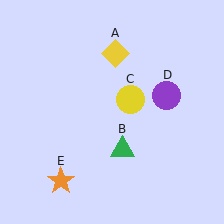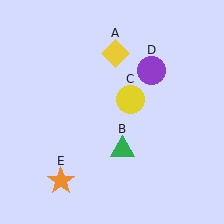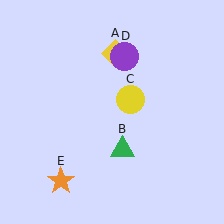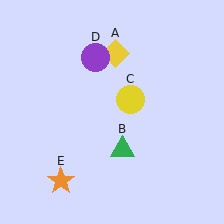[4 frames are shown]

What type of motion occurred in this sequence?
The purple circle (object D) rotated counterclockwise around the center of the scene.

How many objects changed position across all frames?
1 object changed position: purple circle (object D).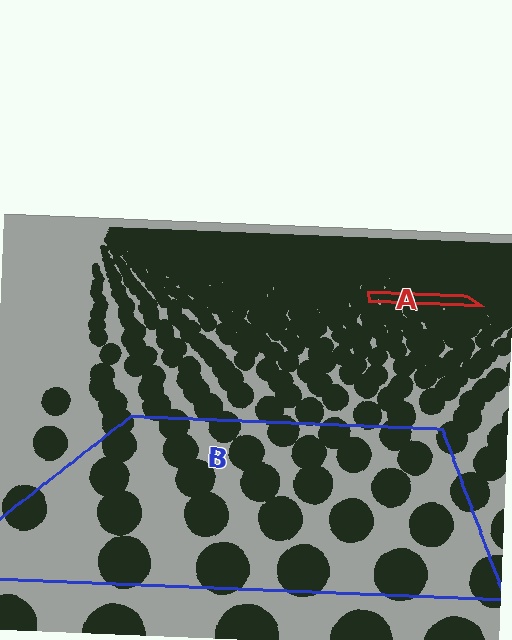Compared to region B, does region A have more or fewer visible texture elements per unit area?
Region A has more texture elements per unit area — they are packed more densely because it is farther away.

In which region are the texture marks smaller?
The texture marks are smaller in region A, because it is farther away.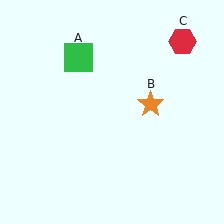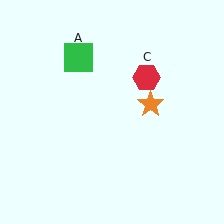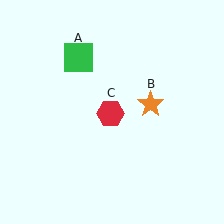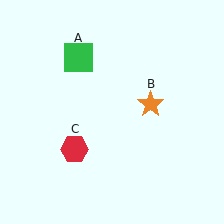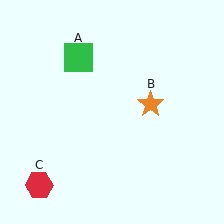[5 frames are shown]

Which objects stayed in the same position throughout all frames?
Green square (object A) and orange star (object B) remained stationary.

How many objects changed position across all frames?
1 object changed position: red hexagon (object C).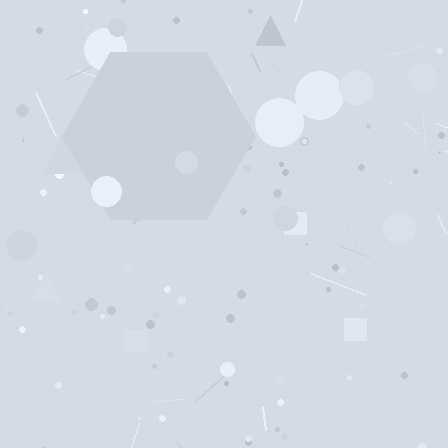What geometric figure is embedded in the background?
A hexagon is embedded in the background.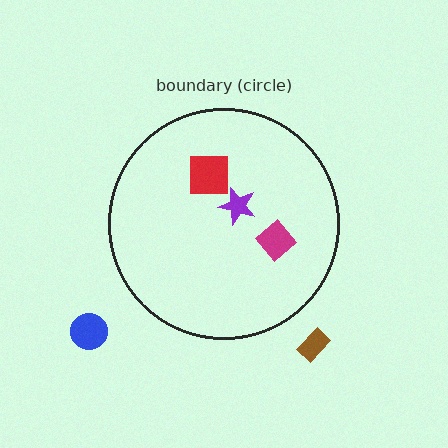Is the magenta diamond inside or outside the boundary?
Inside.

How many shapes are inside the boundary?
3 inside, 2 outside.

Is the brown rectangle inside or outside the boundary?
Outside.